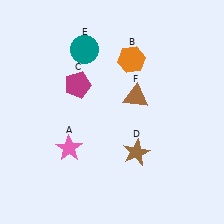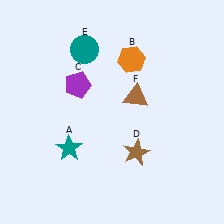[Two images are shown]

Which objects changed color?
A changed from pink to teal. C changed from magenta to purple.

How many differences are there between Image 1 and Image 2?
There are 2 differences between the two images.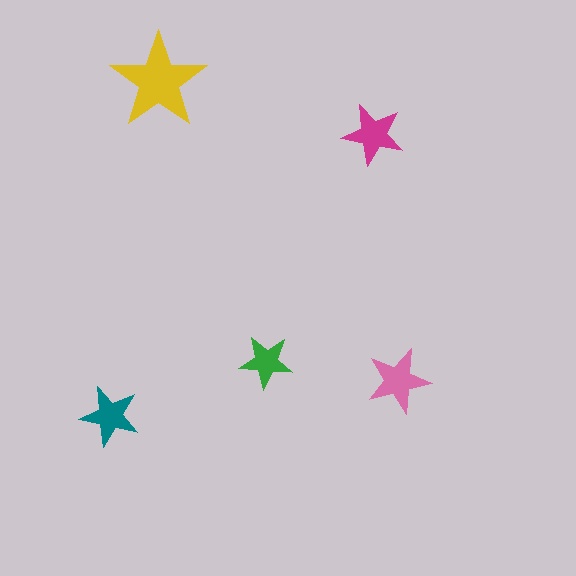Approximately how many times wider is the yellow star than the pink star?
About 1.5 times wider.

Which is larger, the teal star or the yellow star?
The yellow one.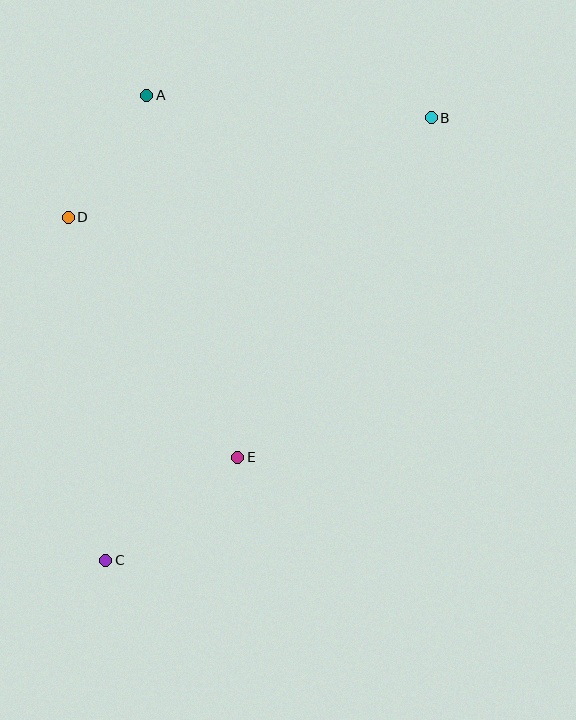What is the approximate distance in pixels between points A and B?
The distance between A and B is approximately 285 pixels.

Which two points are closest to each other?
Points A and D are closest to each other.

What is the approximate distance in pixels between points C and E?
The distance between C and E is approximately 167 pixels.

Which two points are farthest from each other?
Points B and C are farthest from each other.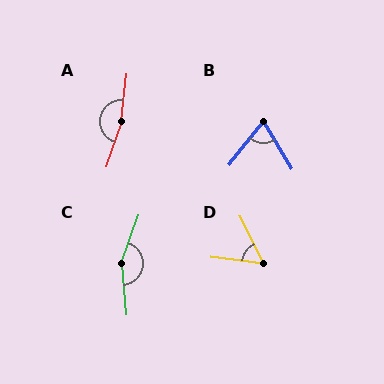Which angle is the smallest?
D, at approximately 57 degrees.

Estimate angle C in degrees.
Approximately 155 degrees.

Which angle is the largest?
A, at approximately 167 degrees.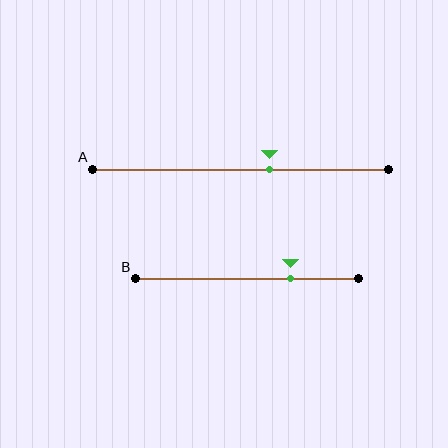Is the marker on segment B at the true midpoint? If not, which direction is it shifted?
No, the marker on segment B is shifted to the right by about 19% of the segment length.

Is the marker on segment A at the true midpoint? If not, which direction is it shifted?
No, the marker on segment A is shifted to the right by about 10% of the segment length.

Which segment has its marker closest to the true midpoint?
Segment A has its marker closest to the true midpoint.